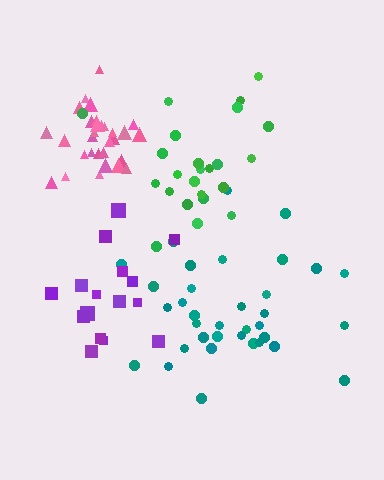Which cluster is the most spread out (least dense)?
Teal.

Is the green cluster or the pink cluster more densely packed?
Pink.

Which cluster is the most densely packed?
Pink.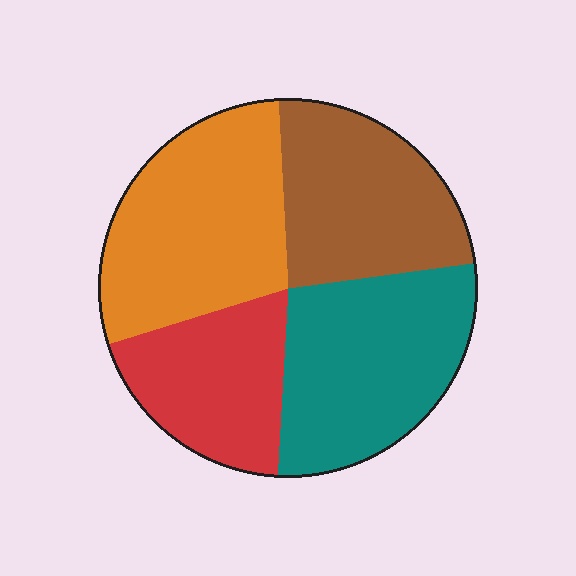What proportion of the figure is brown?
Brown takes up between a sixth and a third of the figure.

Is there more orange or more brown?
Orange.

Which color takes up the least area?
Red, at roughly 20%.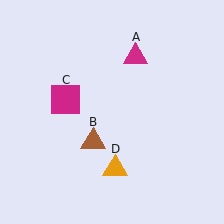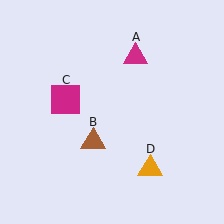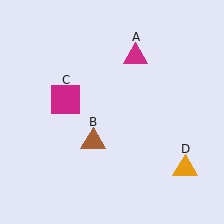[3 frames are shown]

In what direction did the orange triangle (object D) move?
The orange triangle (object D) moved right.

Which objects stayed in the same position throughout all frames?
Magenta triangle (object A) and brown triangle (object B) and magenta square (object C) remained stationary.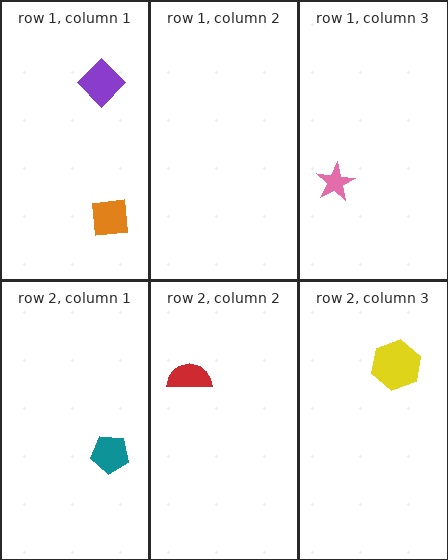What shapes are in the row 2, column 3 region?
The yellow hexagon.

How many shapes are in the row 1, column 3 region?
1.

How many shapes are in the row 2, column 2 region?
1.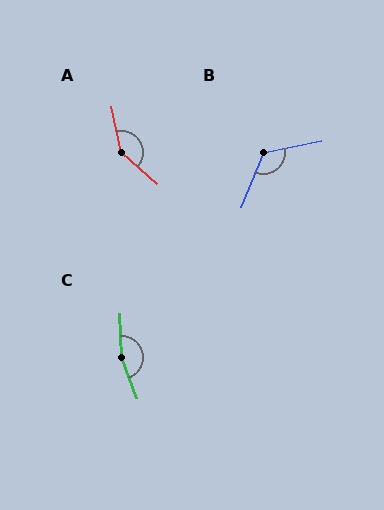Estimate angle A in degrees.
Approximately 143 degrees.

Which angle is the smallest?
B, at approximately 124 degrees.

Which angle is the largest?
C, at approximately 161 degrees.